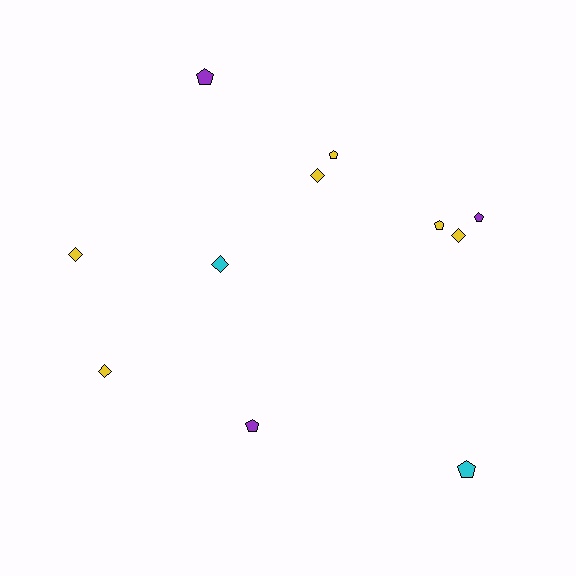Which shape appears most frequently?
Pentagon, with 6 objects.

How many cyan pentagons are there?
There is 1 cyan pentagon.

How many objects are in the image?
There are 11 objects.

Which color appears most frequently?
Yellow, with 6 objects.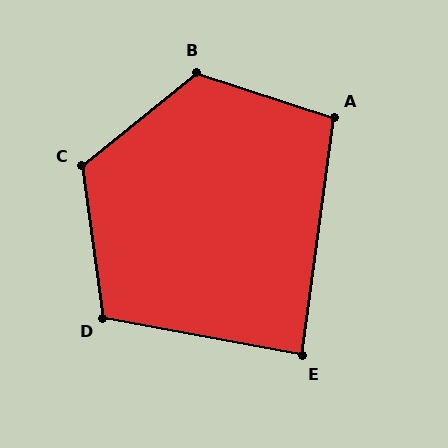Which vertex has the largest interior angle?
B, at approximately 123 degrees.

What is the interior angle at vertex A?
Approximately 100 degrees (obtuse).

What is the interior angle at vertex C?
Approximately 121 degrees (obtuse).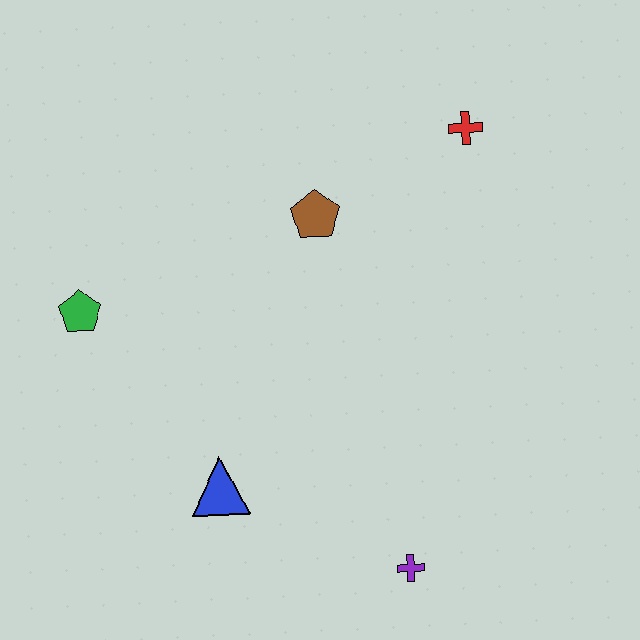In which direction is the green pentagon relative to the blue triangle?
The green pentagon is above the blue triangle.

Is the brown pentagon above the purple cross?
Yes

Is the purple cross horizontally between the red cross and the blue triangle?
Yes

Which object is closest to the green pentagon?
The blue triangle is closest to the green pentagon.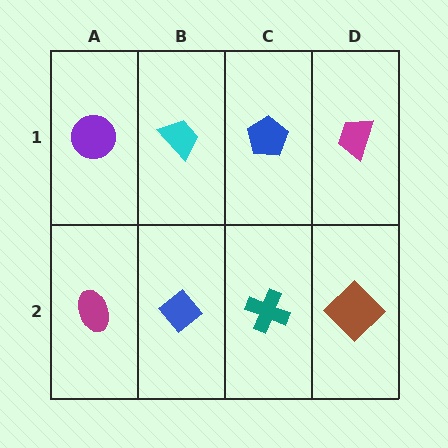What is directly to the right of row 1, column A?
A cyan trapezoid.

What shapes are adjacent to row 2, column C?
A blue pentagon (row 1, column C), a blue diamond (row 2, column B), a brown diamond (row 2, column D).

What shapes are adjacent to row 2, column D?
A magenta trapezoid (row 1, column D), a teal cross (row 2, column C).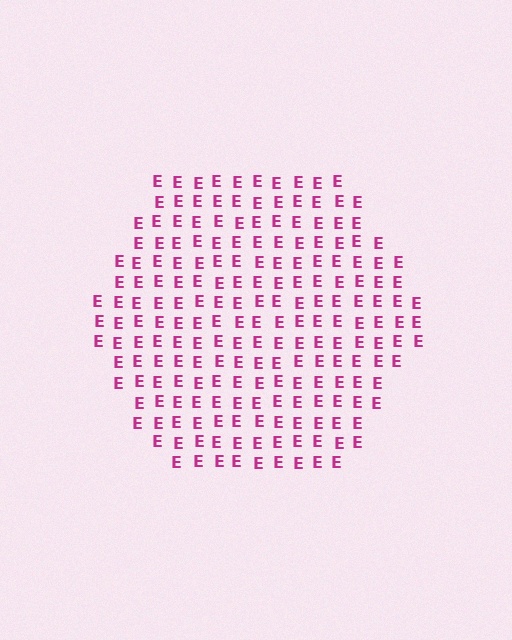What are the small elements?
The small elements are letter E's.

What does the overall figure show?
The overall figure shows a hexagon.